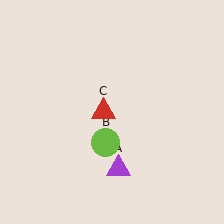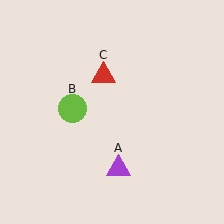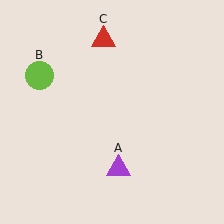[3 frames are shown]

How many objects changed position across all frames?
2 objects changed position: lime circle (object B), red triangle (object C).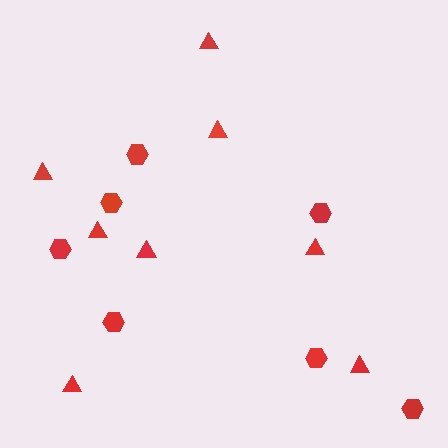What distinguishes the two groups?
There are 2 groups: one group of hexagons (7) and one group of triangles (8).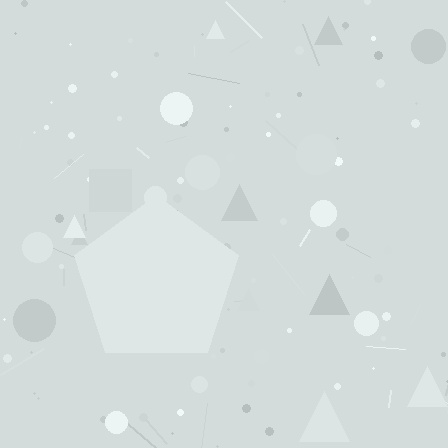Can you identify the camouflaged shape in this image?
The camouflaged shape is a pentagon.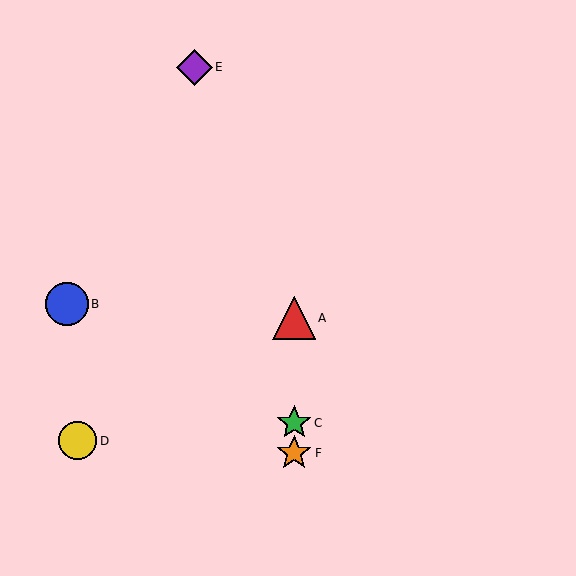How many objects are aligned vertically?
3 objects (A, C, F) are aligned vertically.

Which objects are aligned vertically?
Objects A, C, F are aligned vertically.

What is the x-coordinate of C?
Object C is at x≈294.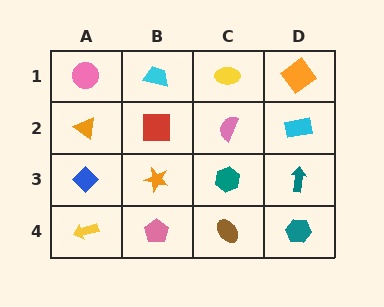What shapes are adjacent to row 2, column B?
A cyan trapezoid (row 1, column B), an orange star (row 3, column B), an orange triangle (row 2, column A), a pink semicircle (row 2, column C).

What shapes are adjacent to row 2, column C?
A yellow ellipse (row 1, column C), a teal hexagon (row 3, column C), a red square (row 2, column B), a cyan rectangle (row 2, column D).